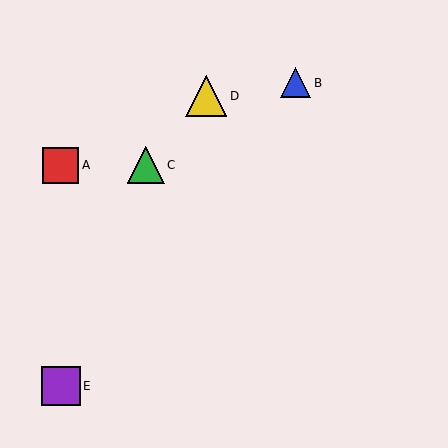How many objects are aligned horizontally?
2 objects (A, C) are aligned horizontally.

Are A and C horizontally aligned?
Yes, both are at y≈165.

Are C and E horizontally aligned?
No, C is at y≈165 and E is at y≈386.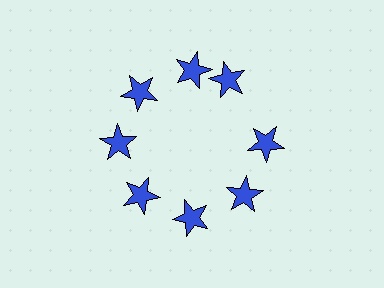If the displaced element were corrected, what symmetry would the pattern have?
It would have 8-fold rotational symmetry — the pattern would map onto itself every 45 degrees.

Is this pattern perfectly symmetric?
No. The 8 blue stars are arranged in a ring, but one element near the 2 o'clock position is rotated out of alignment along the ring, breaking the 8-fold rotational symmetry.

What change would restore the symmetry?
The symmetry would be restored by rotating it back into even spacing with its neighbors so that all 8 stars sit at equal angles and equal distance from the center.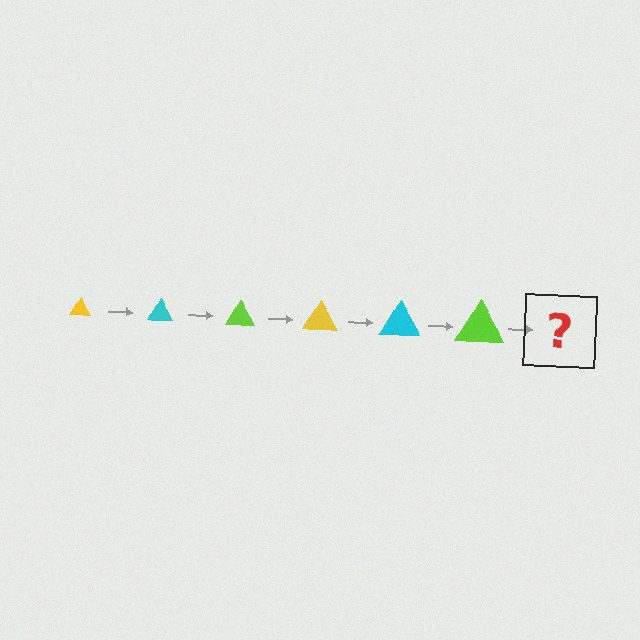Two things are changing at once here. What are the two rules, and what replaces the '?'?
The two rules are that the triangle grows larger each step and the color cycles through yellow, cyan, and lime. The '?' should be a yellow triangle, larger than the previous one.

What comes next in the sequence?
The next element should be a yellow triangle, larger than the previous one.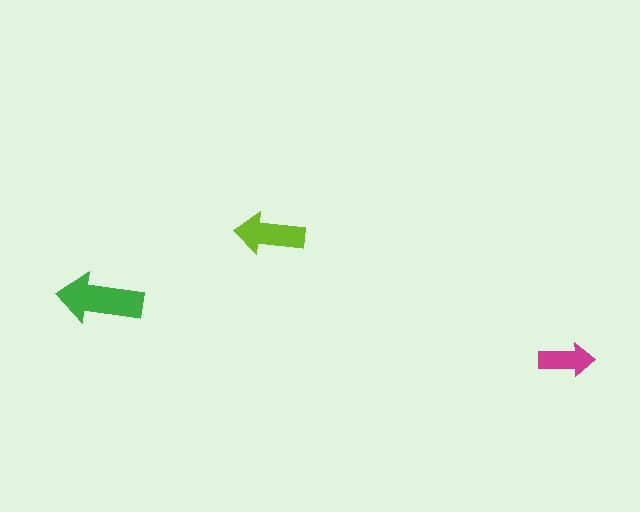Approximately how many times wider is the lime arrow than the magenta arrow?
About 1.5 times wider.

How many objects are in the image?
There are 3 objects in the image.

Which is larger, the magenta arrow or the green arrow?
The green one.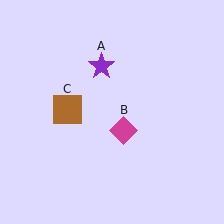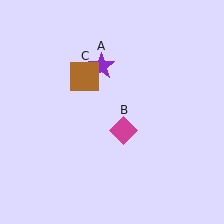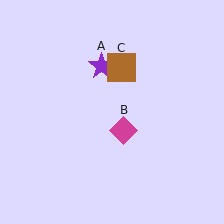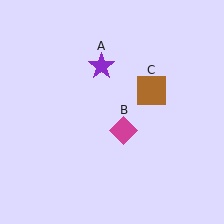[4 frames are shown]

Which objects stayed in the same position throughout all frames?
Purple star (object A) and magenta diamond (object B) remained stationary.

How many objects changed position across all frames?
1 object changed position: brown square (object C).